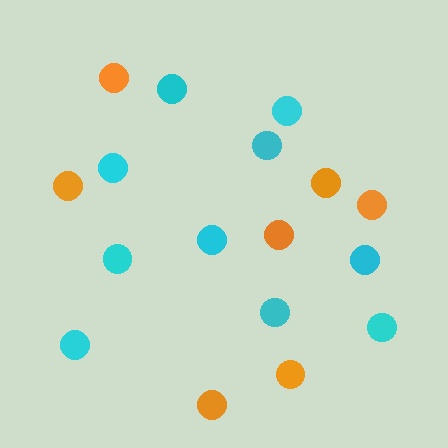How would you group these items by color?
There are 2 groups: one group of orange circles (7) and one group of cyan circles (10).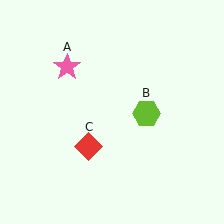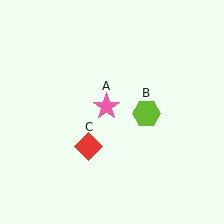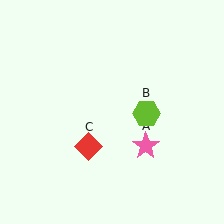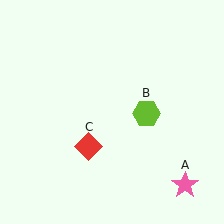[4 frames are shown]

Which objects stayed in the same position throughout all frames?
Lime hexagon (object B) and red diamond (object C) remained stationary.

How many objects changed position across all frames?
1 object changed position: pink star (object A).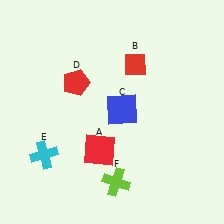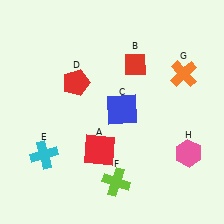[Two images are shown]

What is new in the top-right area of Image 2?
An orange cross (G) was added in the top-right area of Image 2.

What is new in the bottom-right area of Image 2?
A pink hexagon (H) was added in the bottom-right area of Image 2.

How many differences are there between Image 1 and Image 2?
There are 2 differences between the two images.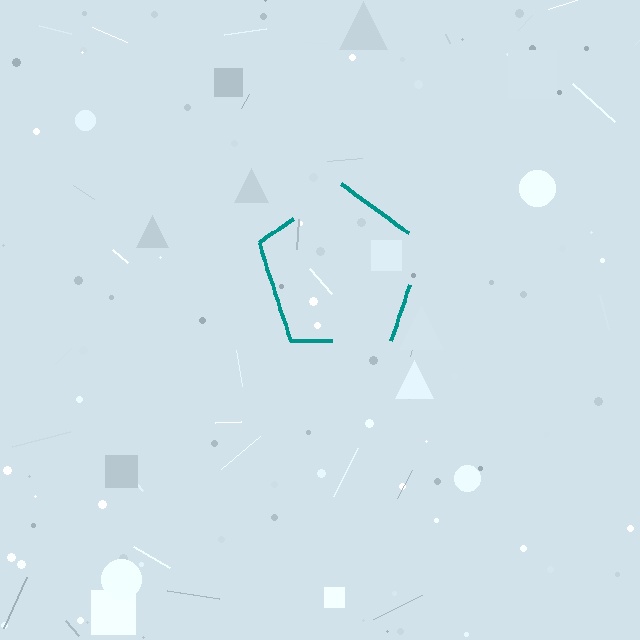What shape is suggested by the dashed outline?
The dashed outline suggests a pentagon.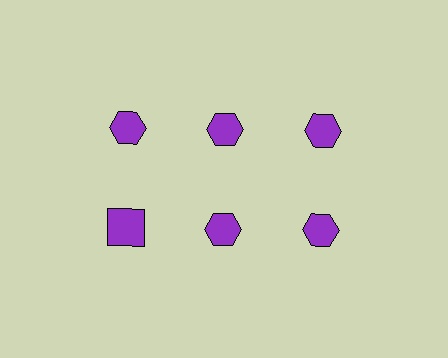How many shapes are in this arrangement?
There are 6 shapes arranged in a grid pattern.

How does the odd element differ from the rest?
It has a different shape: square instead of hexagon.